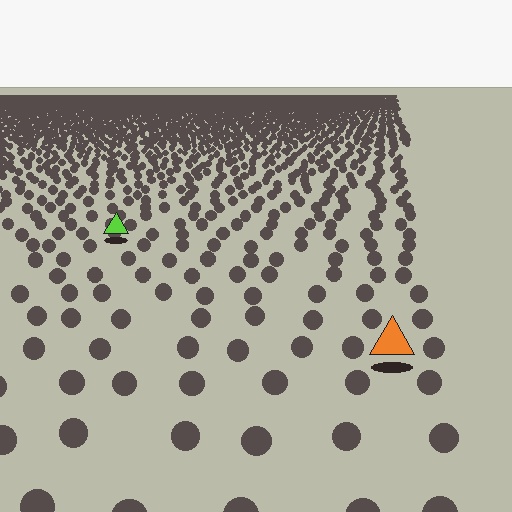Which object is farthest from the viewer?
The lime triangle is farthest from the viewer. It appears smaller and the ground texture around it is denser.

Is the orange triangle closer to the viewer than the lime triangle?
Yes. The orange triangle is closer — you can tell from the texture gradient: the ground texture is coarser near it.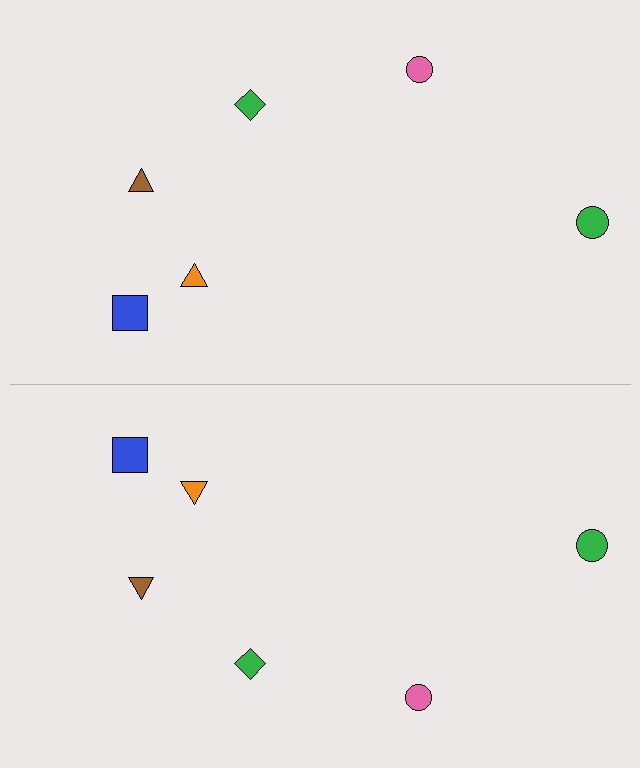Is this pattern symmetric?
Yes, this pattern has bilateral (reflection) symmetry.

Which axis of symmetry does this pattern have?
The pattern has a horizontal axis of symmetry running through the center of the image.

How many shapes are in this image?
There are 12 shapes in this image.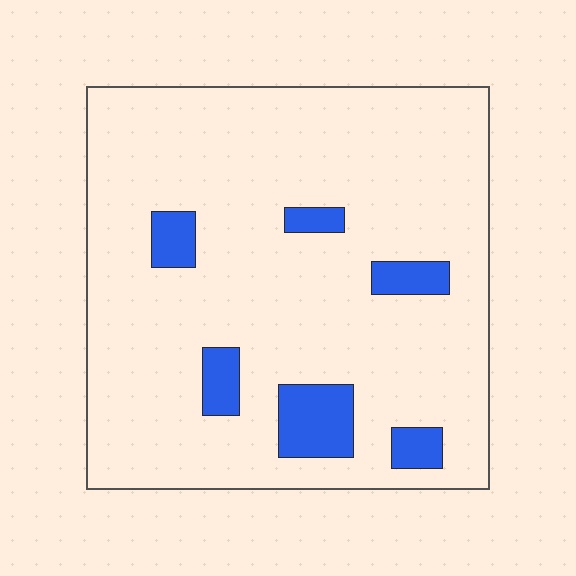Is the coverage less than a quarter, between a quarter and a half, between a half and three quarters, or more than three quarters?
Less than a quarter.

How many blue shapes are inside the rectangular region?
6.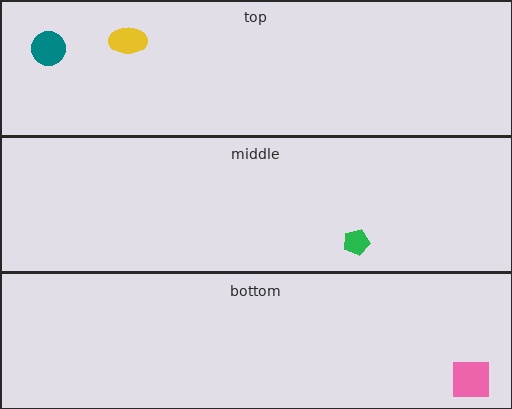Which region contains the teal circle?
The top region.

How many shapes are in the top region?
2.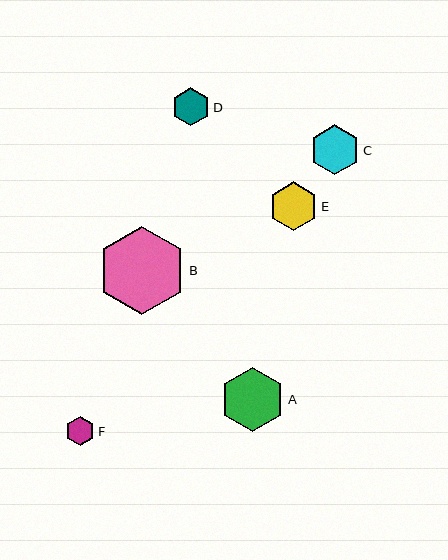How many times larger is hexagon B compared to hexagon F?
Hexagon B is approximately 3.0 times the size of hexagon F.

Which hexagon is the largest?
Hexagon B is the largest with a size of approximately 88 pixels.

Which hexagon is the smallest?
Hexagon F is the smallest with a size of approximately 29 pixels.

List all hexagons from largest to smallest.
From largest to smallest: B, A, C, E, D, F.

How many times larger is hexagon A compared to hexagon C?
Hexagon A is approximately 1.3 times the size of hexagon C.